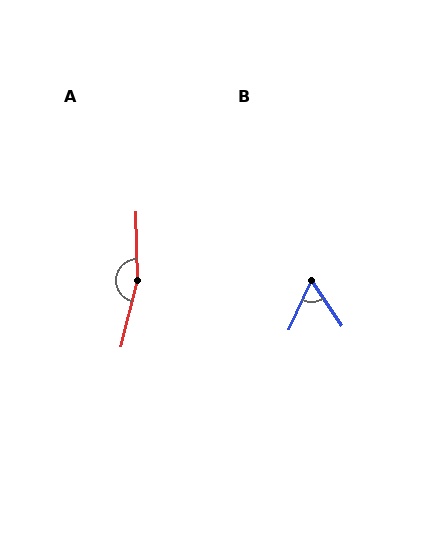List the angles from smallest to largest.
B (58°), A (165°).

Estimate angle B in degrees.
Approximately 58 degrees.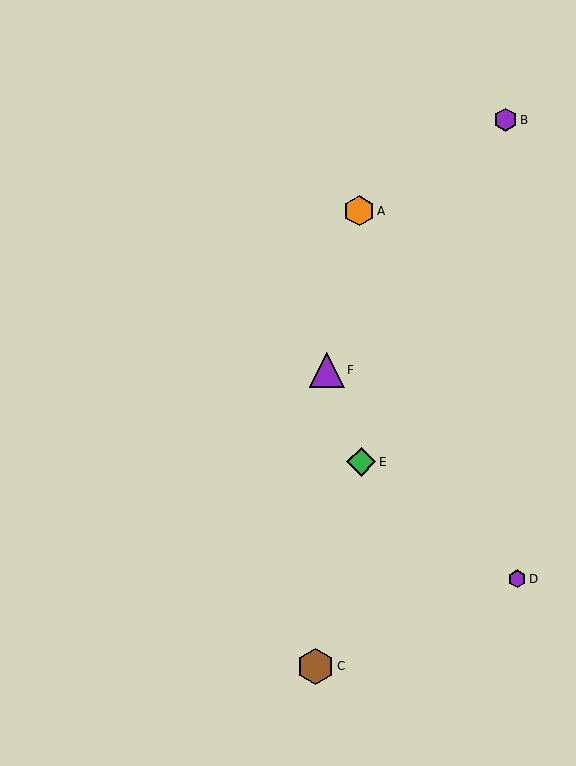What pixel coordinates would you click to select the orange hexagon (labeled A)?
Click at (359, 211) to select the orange hexagon A.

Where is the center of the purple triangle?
The center of the purple triangle is at (327, 370).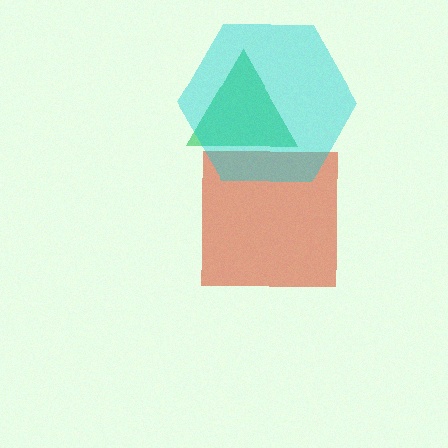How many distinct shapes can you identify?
There are 3 distinct shapes: a green triangle, a red square, a cyan hexagon.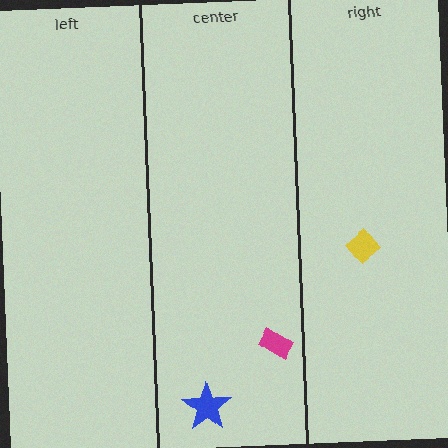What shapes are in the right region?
The yellow diamond.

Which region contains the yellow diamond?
The right region.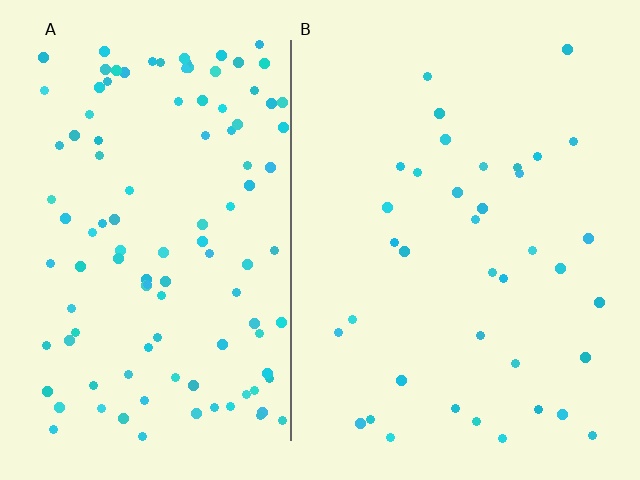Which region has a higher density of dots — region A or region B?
A (the left).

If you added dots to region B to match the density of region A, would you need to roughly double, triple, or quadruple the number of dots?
Approximately triple.